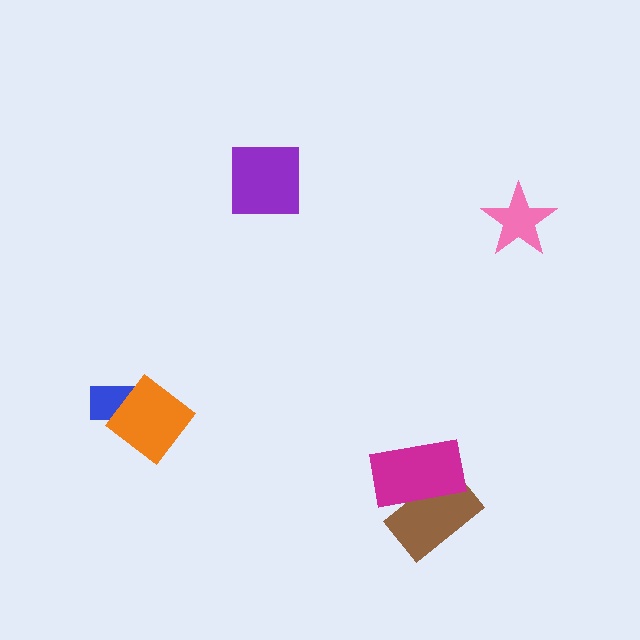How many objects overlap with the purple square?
0 objects overlap with the purple square.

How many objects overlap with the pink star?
0 objects overlap with the pink star.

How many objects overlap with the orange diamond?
1 object overlaps with the orange diamond.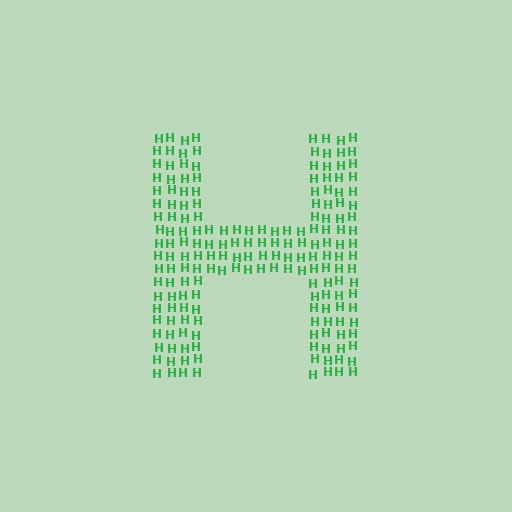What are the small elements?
The small elements are letter H's.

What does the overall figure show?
The overall figure shows the letter H.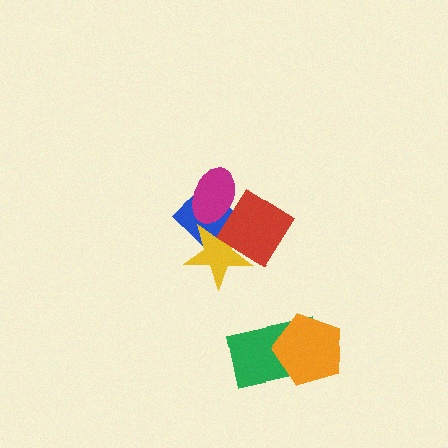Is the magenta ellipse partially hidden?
Yes, it is partially covered by another shape.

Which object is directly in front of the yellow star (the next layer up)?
The magenta ellipse is directly in front of the yellow star.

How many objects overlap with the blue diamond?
3 objects overlap with the blue diamond.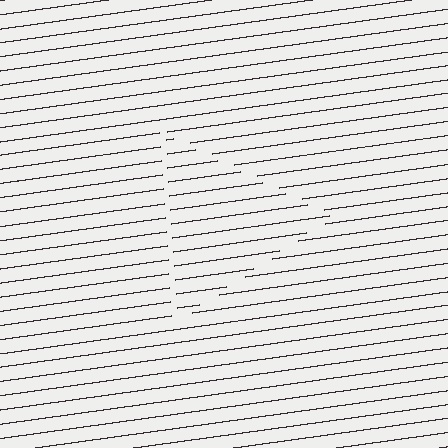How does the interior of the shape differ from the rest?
The interior of the shape contains the same grating, shifted by half a period — the contour is defined by the phase discontinuity where line-ends from the inner and outer gratings abut.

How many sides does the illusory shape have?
3 sides — the line-ends trace a triangle.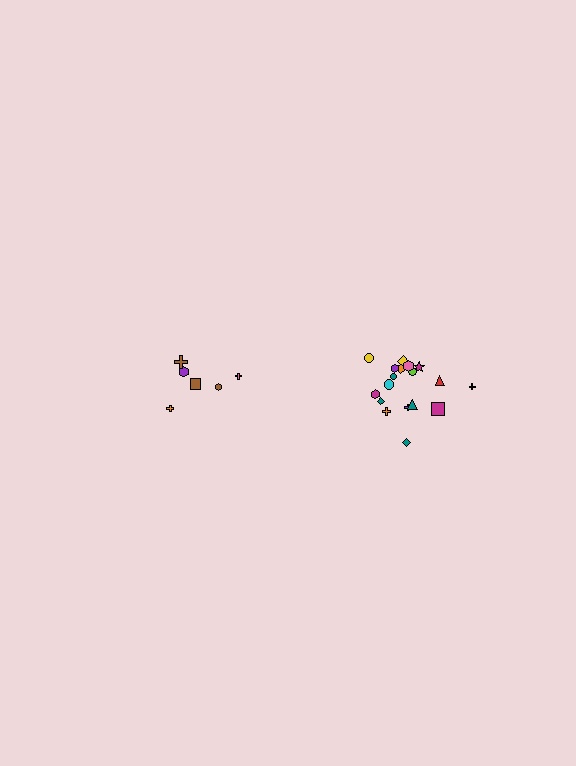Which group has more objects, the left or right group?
The right group.